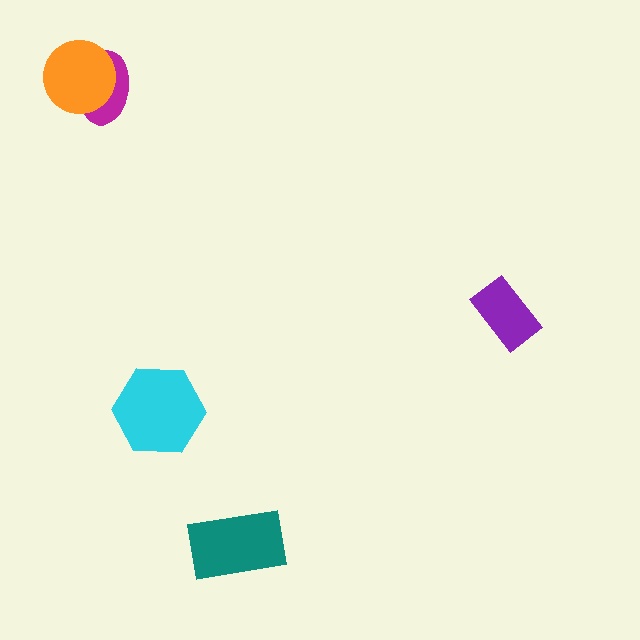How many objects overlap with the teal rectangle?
0 objects overlap with the teal rectangle.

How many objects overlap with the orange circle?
1 object overlaps with the orange circle.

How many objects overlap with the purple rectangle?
0 objects overlap with the purple rectangle.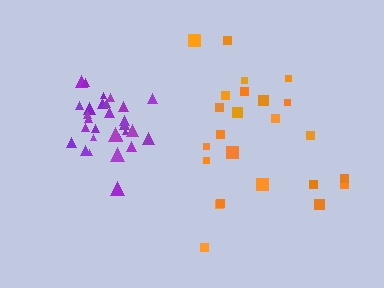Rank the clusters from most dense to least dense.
purple, orange.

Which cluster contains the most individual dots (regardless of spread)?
Purple (29).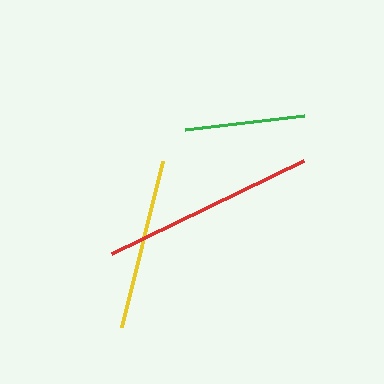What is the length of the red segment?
The red segment is approximately 213 pixels long.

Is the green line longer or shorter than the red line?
The red line is longer than the green line.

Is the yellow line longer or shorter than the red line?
The red line is longer than the yellow line.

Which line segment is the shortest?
The green line is the shortest at approximately 119 pixels.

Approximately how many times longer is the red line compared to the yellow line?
The red line is approximately 1.2 times the length of the yellow line.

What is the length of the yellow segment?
The yellow segment is approximately 171 pixels long.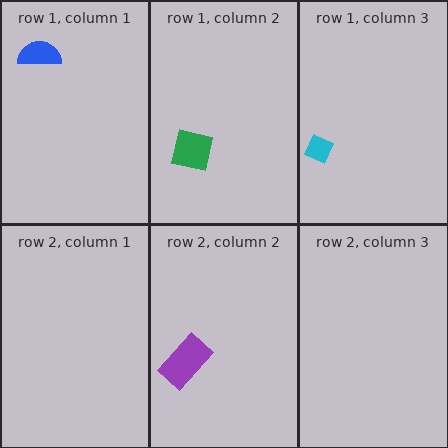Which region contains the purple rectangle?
The row 2, column 2 region.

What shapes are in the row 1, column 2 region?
The green square.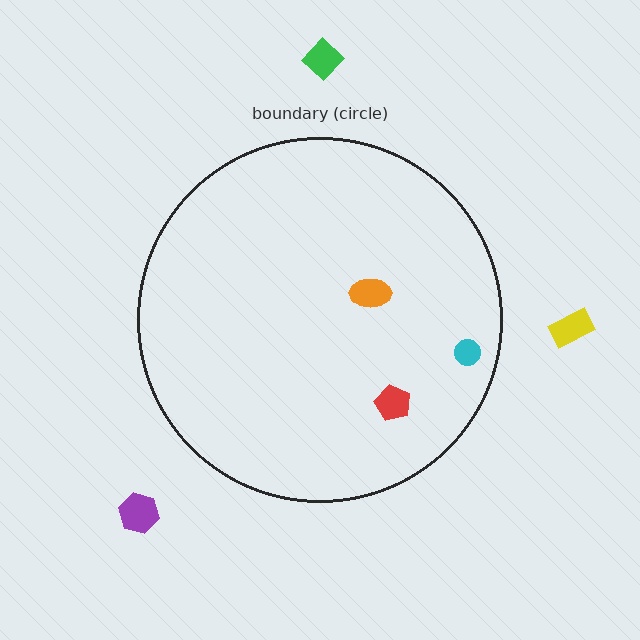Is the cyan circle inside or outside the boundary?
Inside.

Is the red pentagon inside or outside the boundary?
Inside.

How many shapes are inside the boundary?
3 inside, 3 outside.